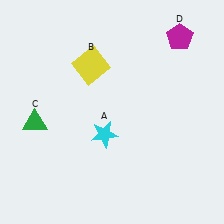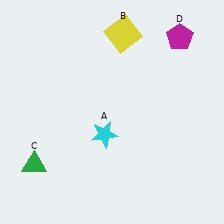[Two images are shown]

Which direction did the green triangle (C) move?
The green triangle (C) moved down.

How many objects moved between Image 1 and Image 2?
2 objects moved between the two images.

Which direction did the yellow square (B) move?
The yellow square (B) moved right.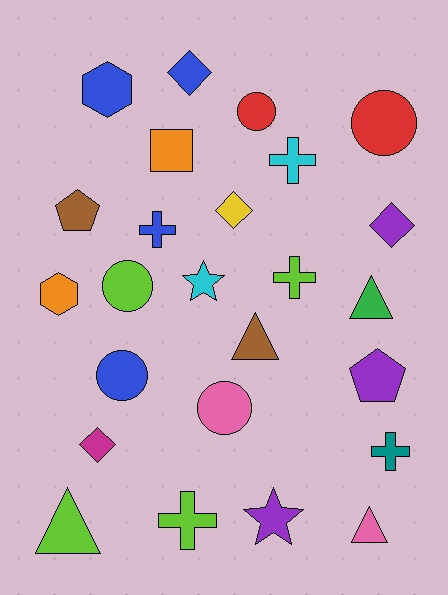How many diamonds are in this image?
There are 4 diamonds.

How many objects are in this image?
There are 25 objects.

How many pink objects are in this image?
There are 2 pink objects.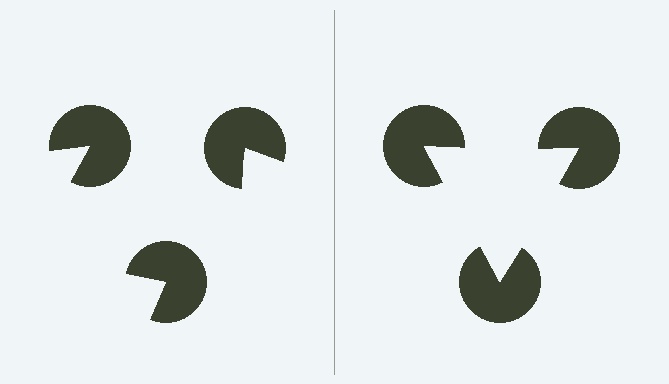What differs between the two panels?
The pac-man discs are positioned identically on both sides; only the wedge orientations differ. On the right they align to a triangle; on the left they are misaligned.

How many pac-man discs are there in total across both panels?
6 — 3 on each side.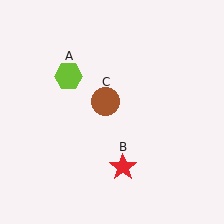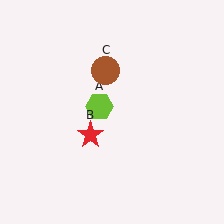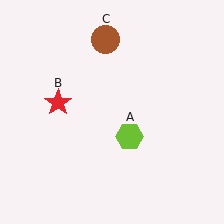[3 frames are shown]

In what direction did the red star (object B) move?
The red star (object B) moved up and to the left.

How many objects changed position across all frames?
3 objects changed position: lime hexagon (object A), red star (object B), brown circle (object C).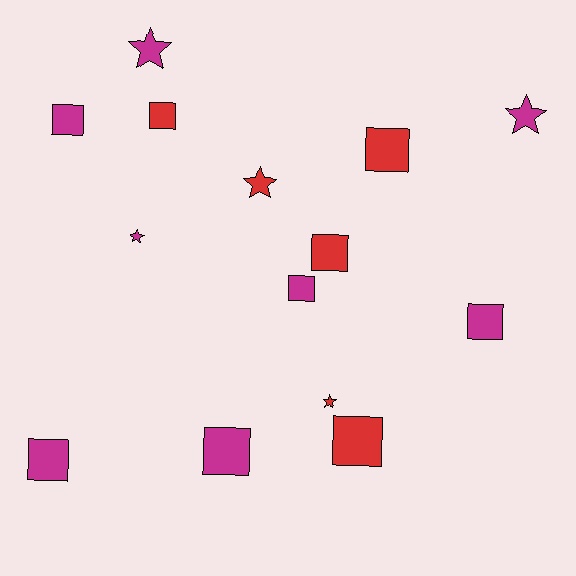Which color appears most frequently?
Magenta, with 8 objects.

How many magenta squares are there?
There are 5 magenta squares.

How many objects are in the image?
There are 14 objects.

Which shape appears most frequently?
Square, with 9 objects.